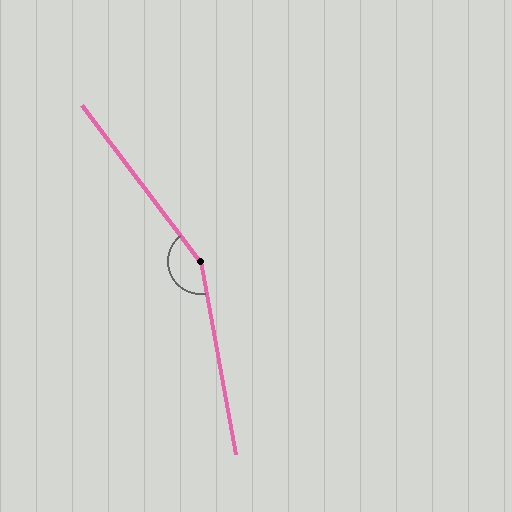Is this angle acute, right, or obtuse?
It is obtuse.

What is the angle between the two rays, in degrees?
Approximately 153 degrees.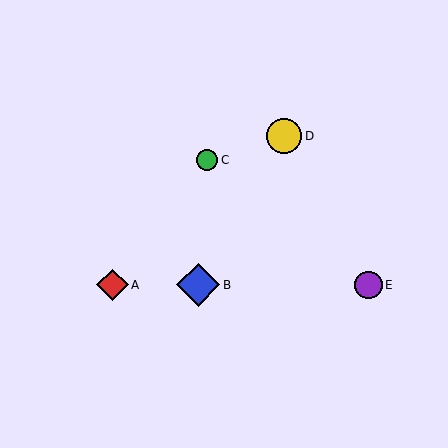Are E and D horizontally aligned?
No, E is at y≈285 and D is at y≈136.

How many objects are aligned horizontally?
3 objects (A, B, E) are aligned horizontally.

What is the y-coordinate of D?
Object D is at y≈136.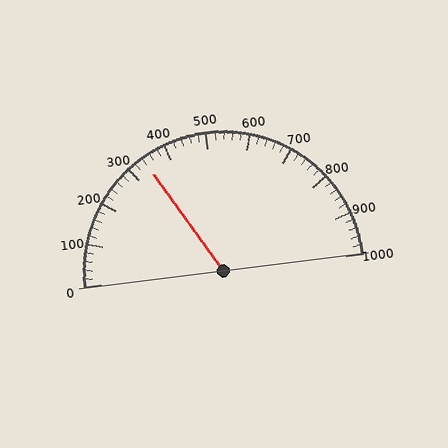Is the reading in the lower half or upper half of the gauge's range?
The reading is in the lower half of the range (0 to 1000).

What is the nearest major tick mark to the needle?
The nearest major tick mark is 300.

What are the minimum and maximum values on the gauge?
The gauge ranges from 0 to 1000.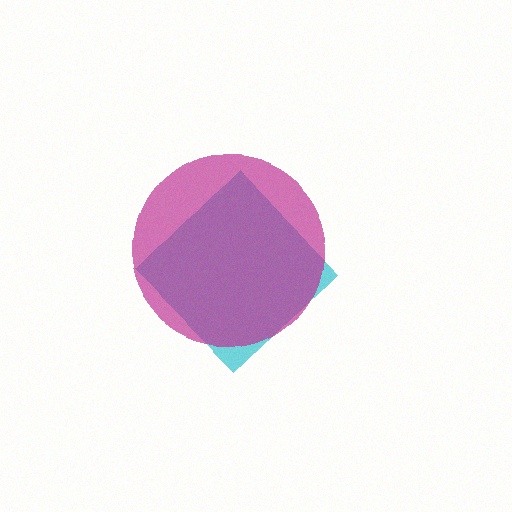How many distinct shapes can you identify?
There are 2 distinct shapes: a cyan diamond, a magenta circle.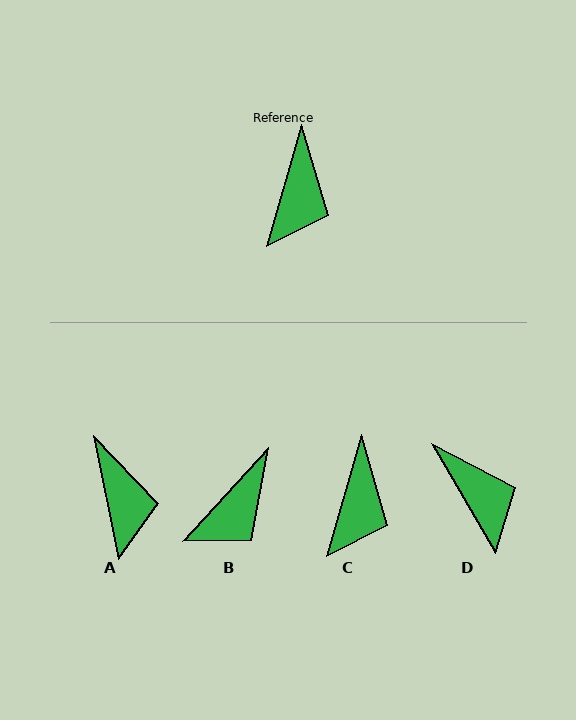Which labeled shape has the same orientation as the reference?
C.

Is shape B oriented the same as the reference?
No, it is off by about 26 degrees.